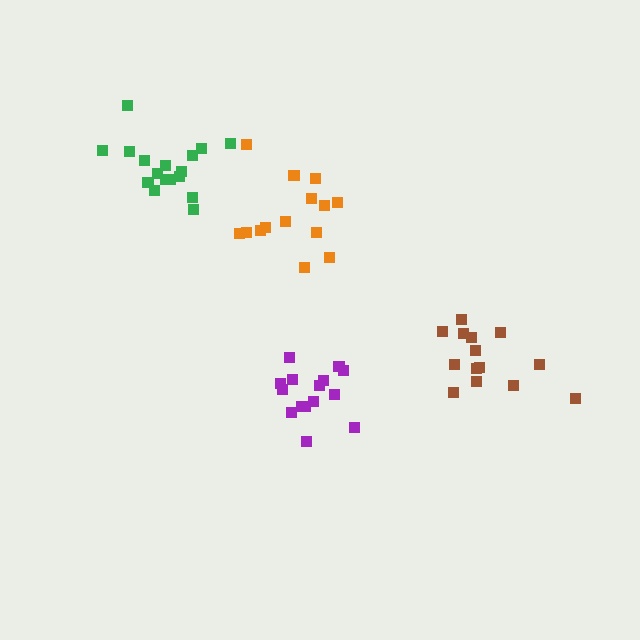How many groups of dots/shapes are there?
There are 4 groups.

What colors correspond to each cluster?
The clusters are colored: green, purple, orange, brown.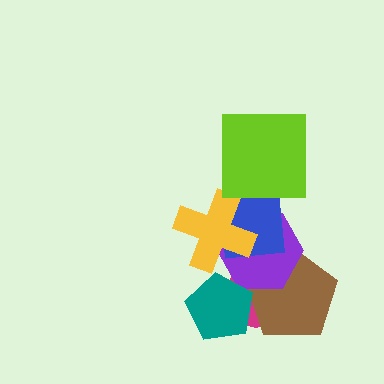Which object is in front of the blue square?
The yellow cross is in front of the blue square.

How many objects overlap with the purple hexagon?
5 objects overlap with the purple hexagon.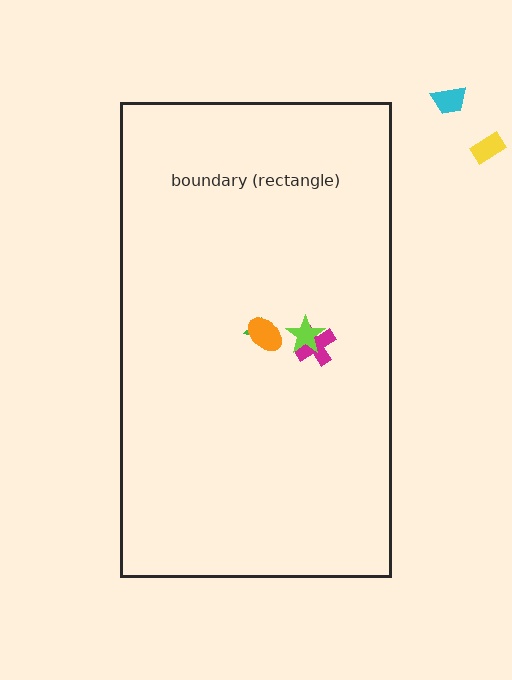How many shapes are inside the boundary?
4 inside, 2 outside.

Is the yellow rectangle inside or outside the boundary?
Outside.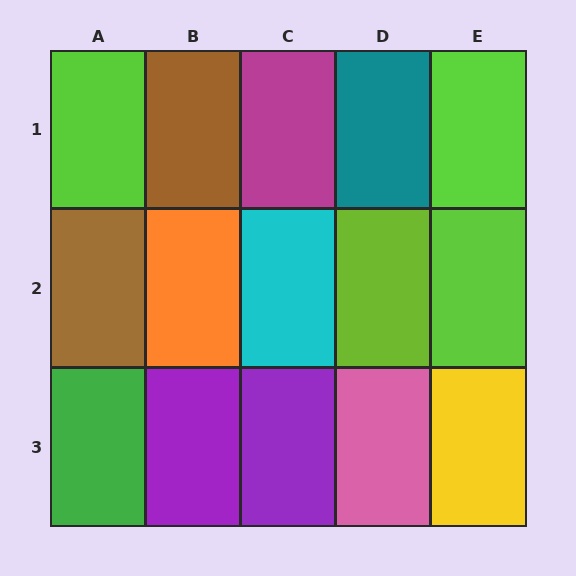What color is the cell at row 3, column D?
Pink.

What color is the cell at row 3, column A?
Green.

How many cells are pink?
1 cell is pink.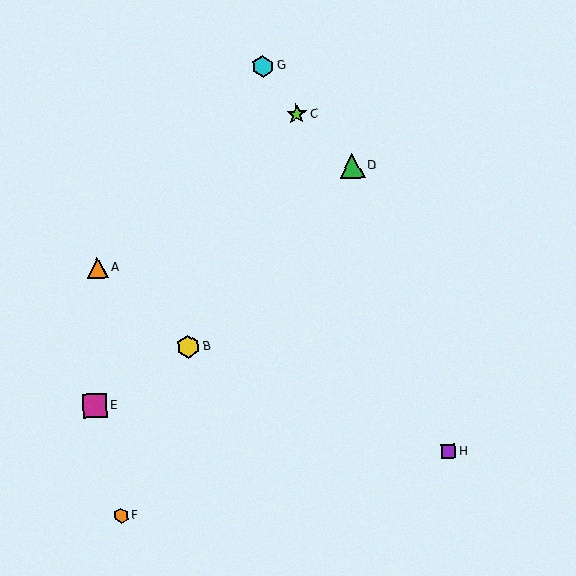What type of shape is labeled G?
Shape G is a cyan hexagon.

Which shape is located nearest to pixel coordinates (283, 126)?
The lime star (labeled C) at (297, 114) is nearest to that location.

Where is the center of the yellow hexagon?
The center of the yellow hexagon is at (188, 347).